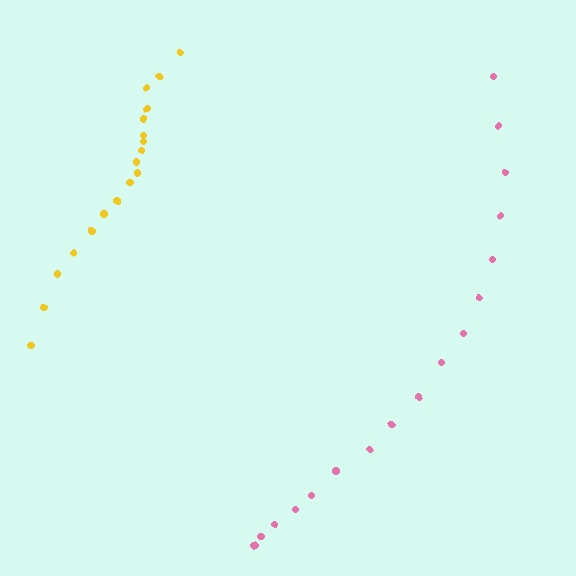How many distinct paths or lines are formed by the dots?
There are 2 distinct paths.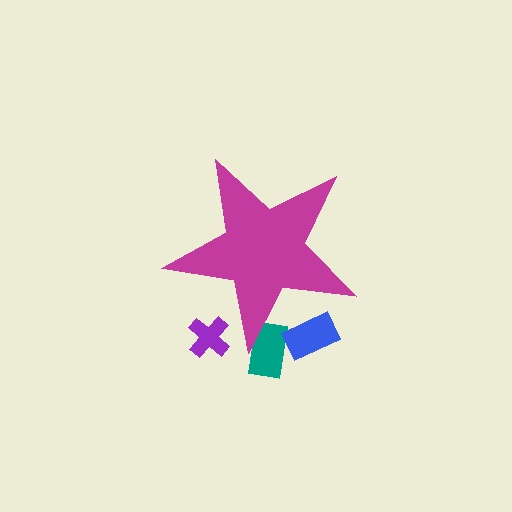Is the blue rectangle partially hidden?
Yes, the blue rectangle is partially hidden behind the magenta star.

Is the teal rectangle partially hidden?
Yes, the teal rectangle is partially hidden behind the magenta star.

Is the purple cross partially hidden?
Yes, the purple cross is partially hidden behind the magenta star.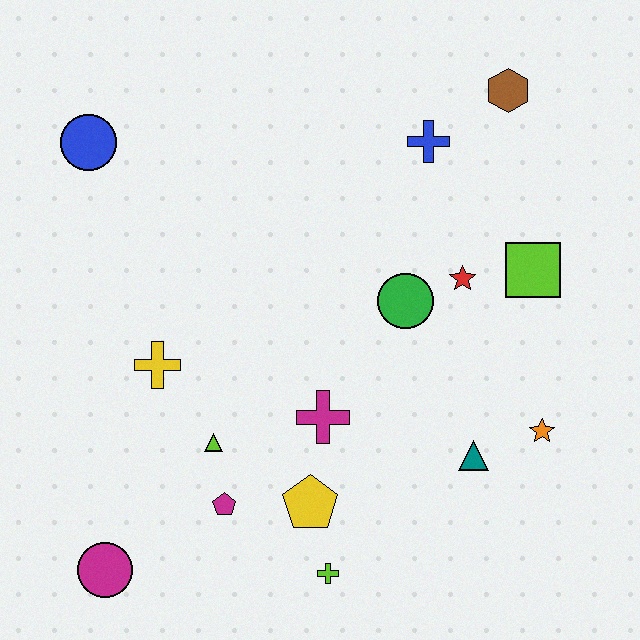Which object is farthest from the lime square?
The magenta circle is farthest from the lime square.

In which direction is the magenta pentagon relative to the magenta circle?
The magenta pentagon is to the right of the magenta circle.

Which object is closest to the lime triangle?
The magenta pentagon is closest to the lime triangle.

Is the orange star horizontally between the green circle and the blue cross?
No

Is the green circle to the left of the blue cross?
Yes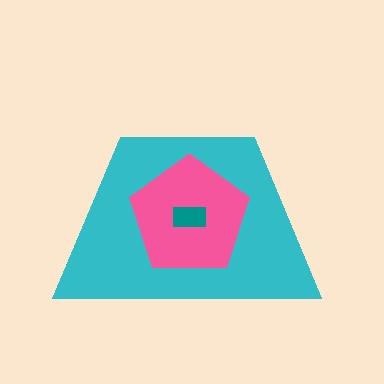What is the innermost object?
The teal rectangle.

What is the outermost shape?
The cyan trapezoid.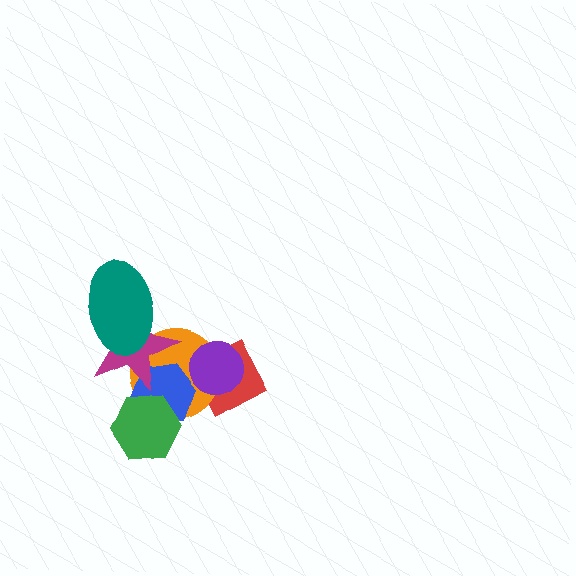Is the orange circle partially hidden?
Yes, it is partially covered by another shape.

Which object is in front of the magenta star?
The teal ellipse is in front of the magenta star.